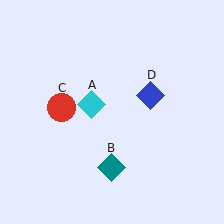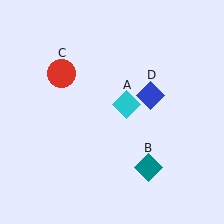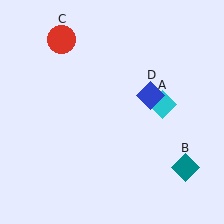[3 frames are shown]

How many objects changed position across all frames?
3 objects changed position: cyan diamond (object A), teal diamond (object B), red circle (object C).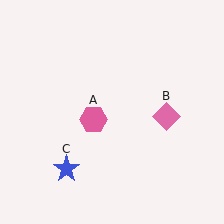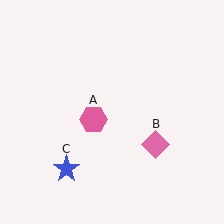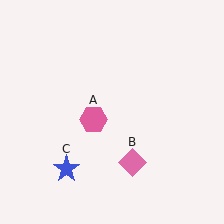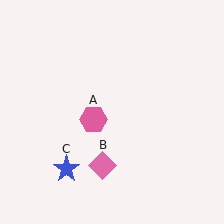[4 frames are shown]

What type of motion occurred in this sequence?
The pink diamond (object B) rotated clockwise around the center of the scene.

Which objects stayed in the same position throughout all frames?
Pink hexagon (object A) and blue star (object C) remained stationary.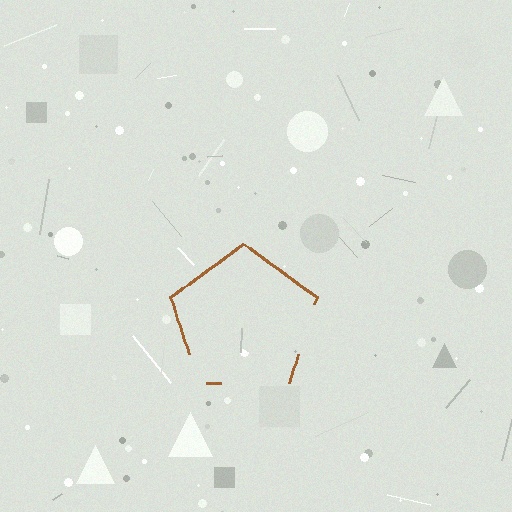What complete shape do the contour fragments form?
The contour fragments form a pentagon.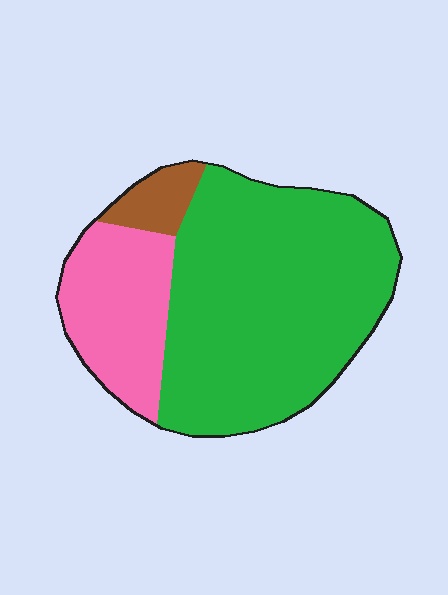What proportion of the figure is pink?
Pink covers around 25% of the figure.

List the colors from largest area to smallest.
From largest to smallest: green, pink, brown.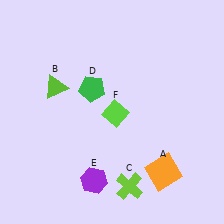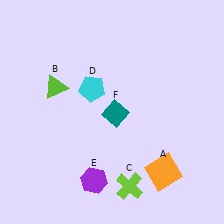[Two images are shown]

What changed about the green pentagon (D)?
In Image 1, D is green. In Image 2, it changed to cyan.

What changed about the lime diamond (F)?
In Image 1, F is lime. In Image 2, it changed to teal.